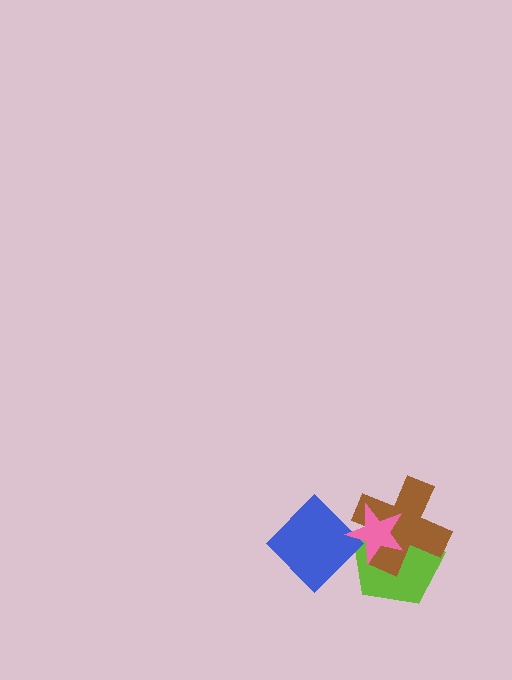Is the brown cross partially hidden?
Yes, it is partially covered by another shape.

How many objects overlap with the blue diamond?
2 objects overlap with the blue diamond.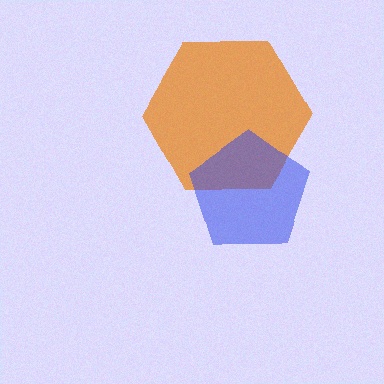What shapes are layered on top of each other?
The layered shapes are: an orange hexagon, a blue pentagon.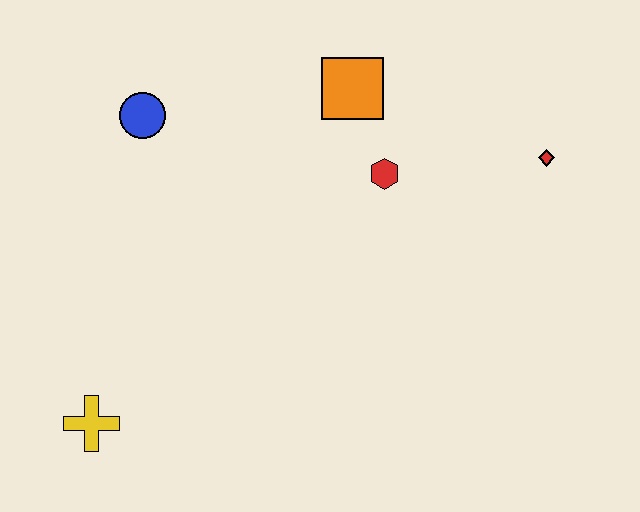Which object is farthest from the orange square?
The yellow cross is farthest from the orange square.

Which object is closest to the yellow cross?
The blue circle is closest to the yellow cross.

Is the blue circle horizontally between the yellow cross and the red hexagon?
Yes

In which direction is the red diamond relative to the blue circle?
The red diamond is to the right of the blue circle.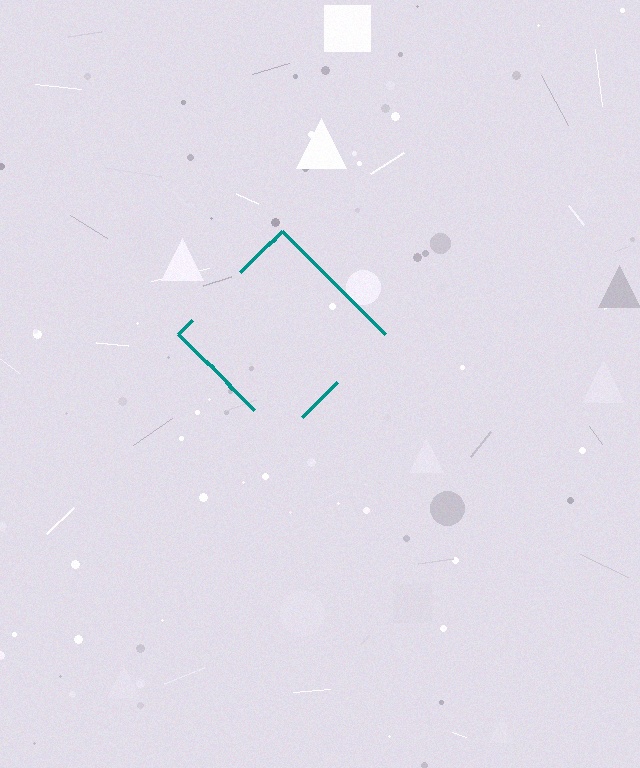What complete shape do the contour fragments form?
The contour fragments form a diamond.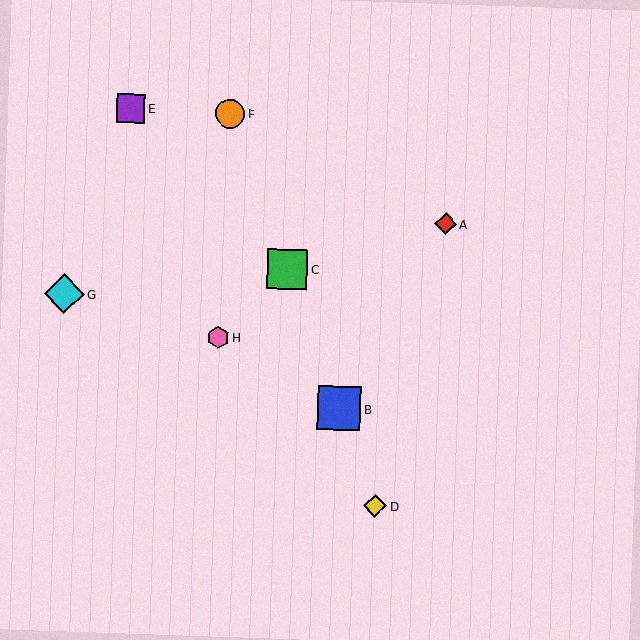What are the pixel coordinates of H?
Object H is at (218, 337).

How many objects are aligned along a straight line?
4 objects (B, C, D, F) are aligned along a straight line.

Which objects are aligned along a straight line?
Objects B, C, D, F are aligned along a straight line.